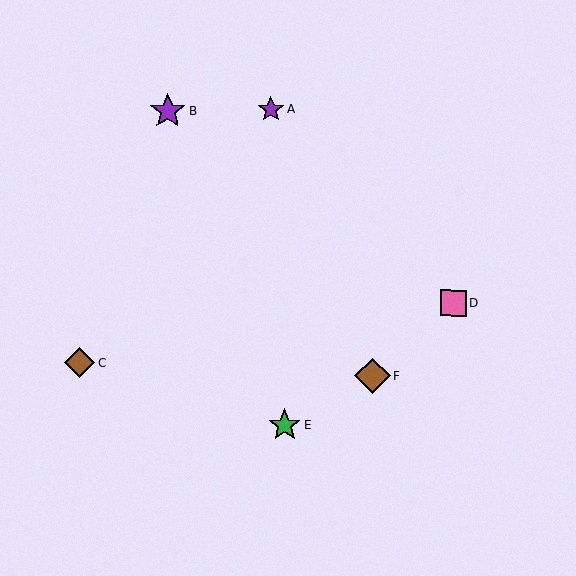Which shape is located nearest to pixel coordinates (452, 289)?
The pink square (labeled D) at (453, 303) is nearest to that location.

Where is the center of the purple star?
The center of the purple star is at (271, 109).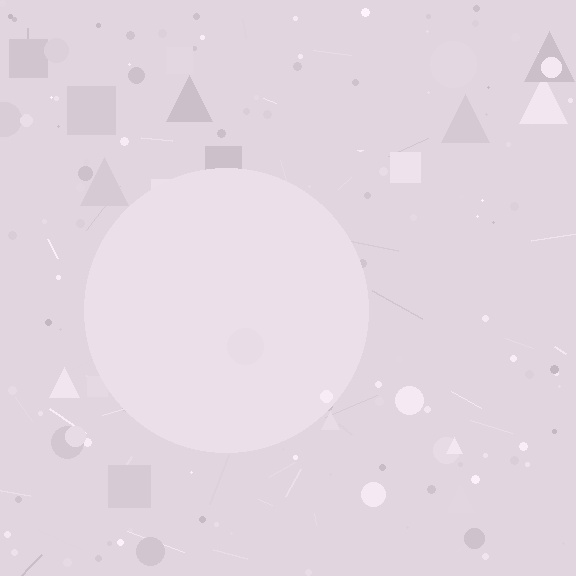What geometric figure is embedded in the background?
A circle is embedded in the background.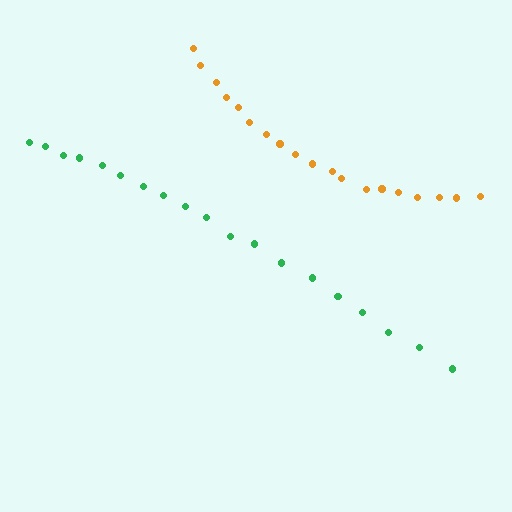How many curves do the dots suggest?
There are 2 distinct paths.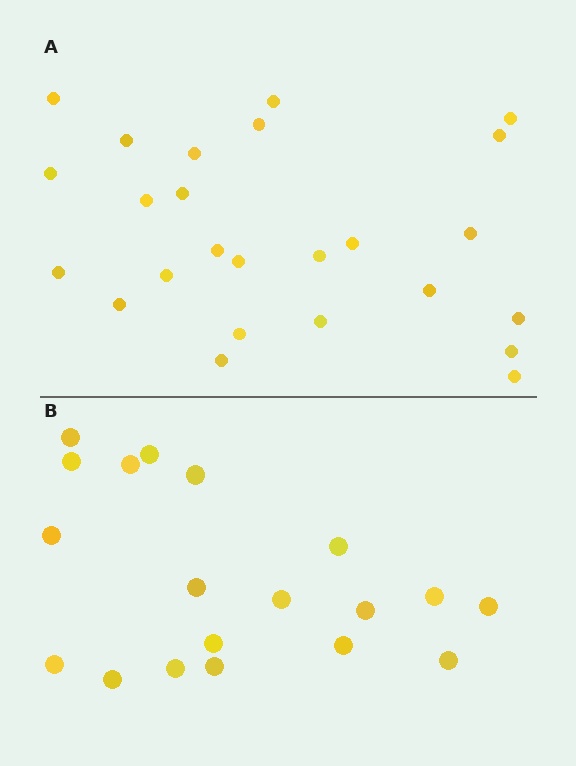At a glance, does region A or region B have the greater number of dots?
Region A (the top region) has more dots.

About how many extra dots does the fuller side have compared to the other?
Region A has about 6 more dots than region B.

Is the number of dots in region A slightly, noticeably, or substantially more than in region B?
Region A has noticeably more, but not dramatically so. The ratio is roughly 1.3 to 1.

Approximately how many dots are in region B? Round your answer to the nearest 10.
About 20 dots. (The exact count is 19, which rounds to 20.)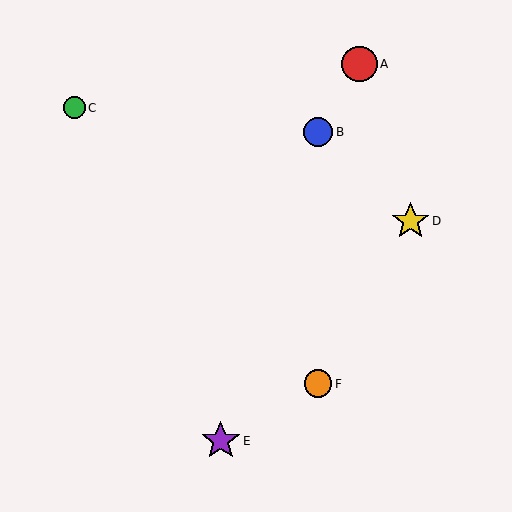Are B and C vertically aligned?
No, B is at x≈318 and C is at x≈75.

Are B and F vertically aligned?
Yes, both are at x≈318.